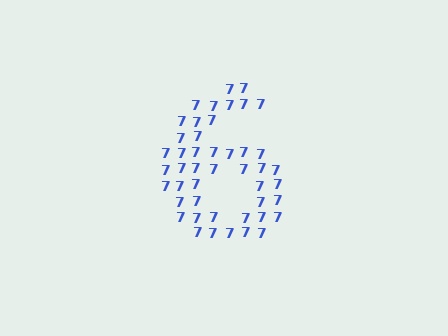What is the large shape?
The large shape is the digit 6.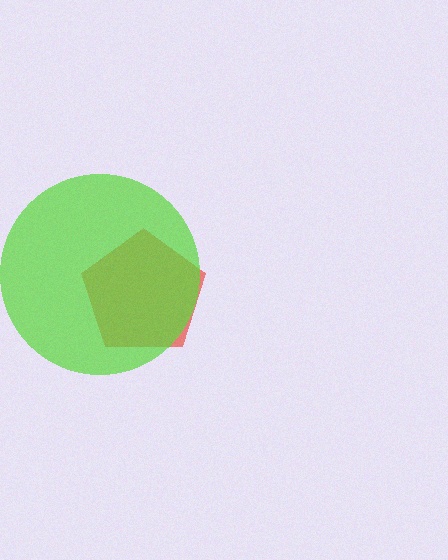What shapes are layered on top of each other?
The layered shapes are: a red pentagon, a lime circle.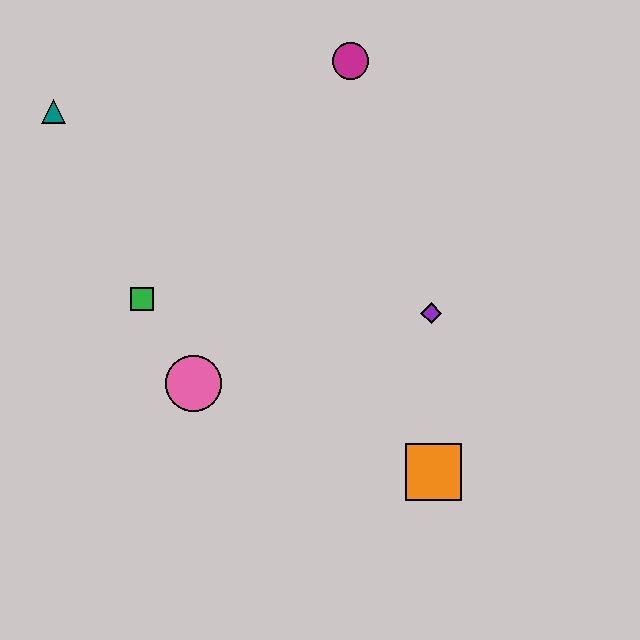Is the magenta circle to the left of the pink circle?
No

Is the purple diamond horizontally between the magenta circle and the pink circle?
No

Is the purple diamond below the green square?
Yes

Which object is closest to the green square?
The pink circle is closest to the green square.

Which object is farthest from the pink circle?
The magenta circle is farthest from the pink circle.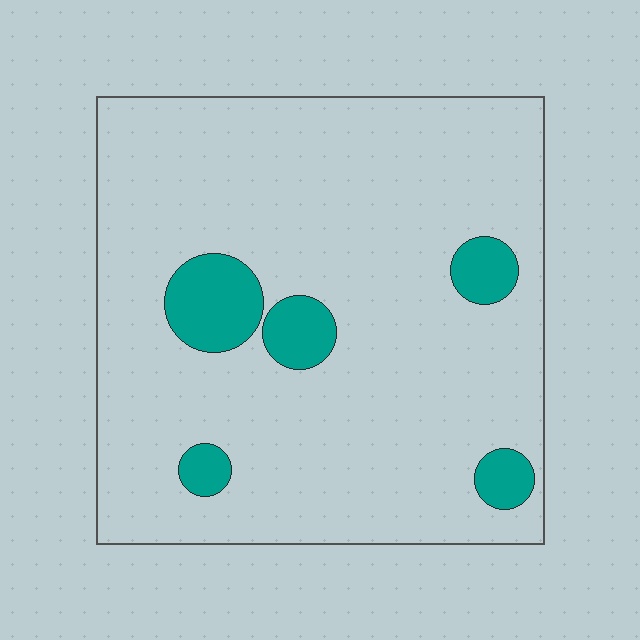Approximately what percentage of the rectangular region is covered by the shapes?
Approximately 10%.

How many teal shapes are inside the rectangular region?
5.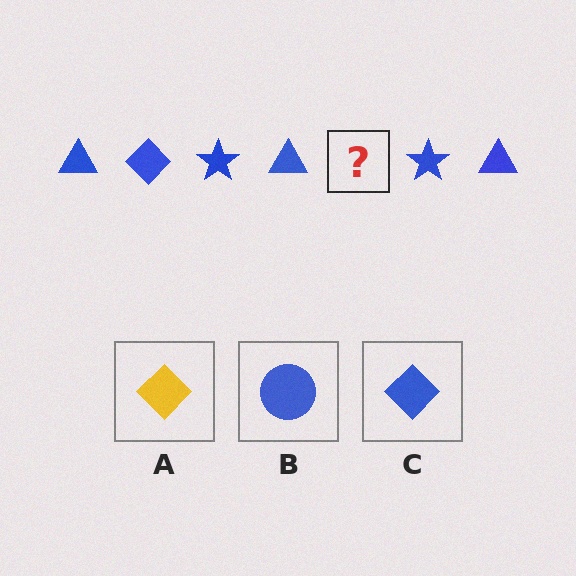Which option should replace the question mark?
Option C.